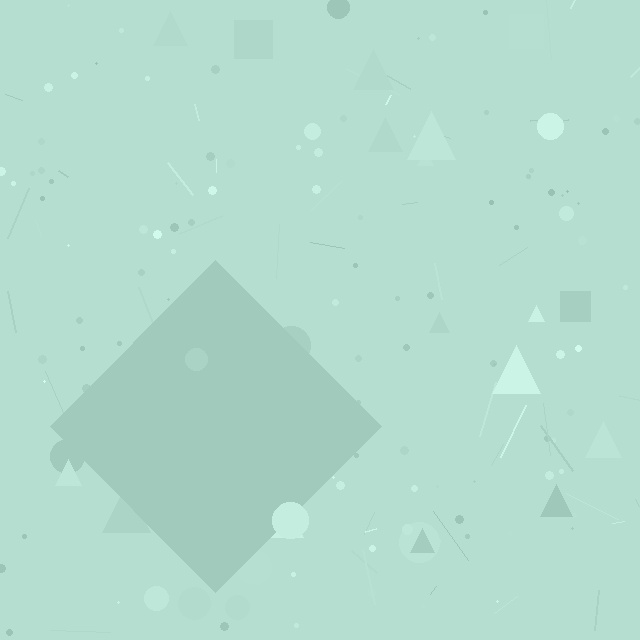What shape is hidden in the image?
A diamond is hidden in the image.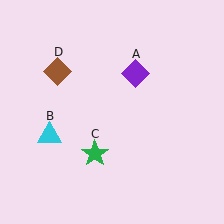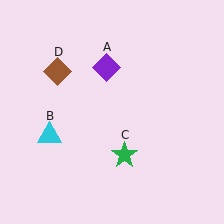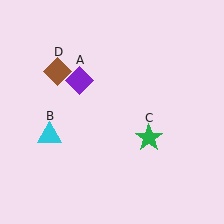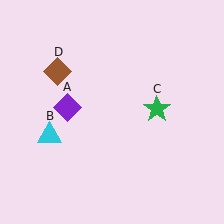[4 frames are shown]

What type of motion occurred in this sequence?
The purple diamond (object A), green star (object C) rotated counterclockwise around the center of the scene.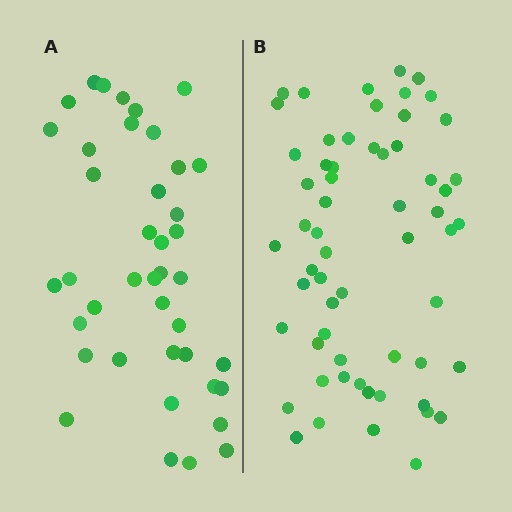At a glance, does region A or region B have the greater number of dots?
Region B (the right region) has more dots.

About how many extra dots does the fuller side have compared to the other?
Region B has approximately 20 more dots than region A.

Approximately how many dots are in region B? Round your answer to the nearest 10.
About 60 dots.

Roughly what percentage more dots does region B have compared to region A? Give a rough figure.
About 45% more.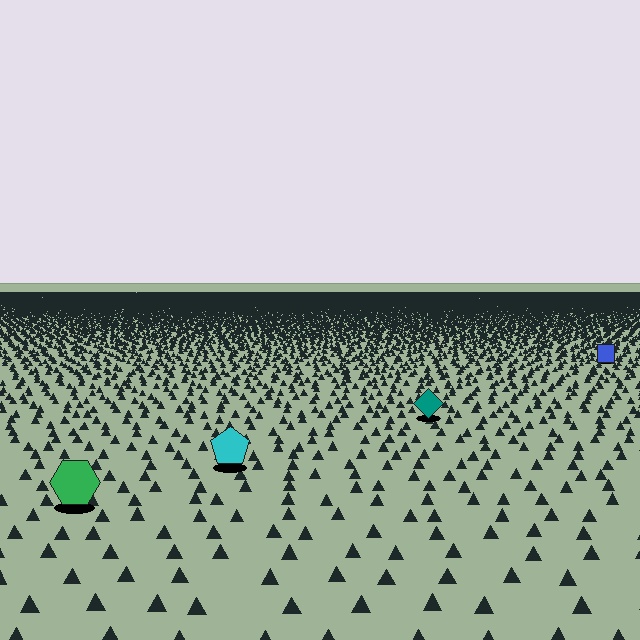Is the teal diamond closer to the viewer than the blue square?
Yes. The teal diamond is closer — you can tell from the texture gradient: the ground texture is coarser near it.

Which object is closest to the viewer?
The green hexagon is closest. The texture marks near it are larger and more spread out.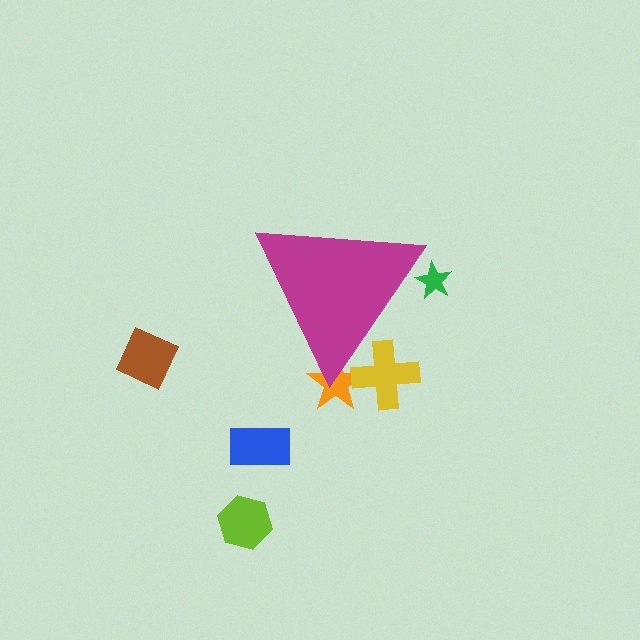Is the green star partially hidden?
Yes, the green star is partially hidden behind the magenta triangle.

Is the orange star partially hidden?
Yes, the orange star is partially hidden behind the magenta triangle.